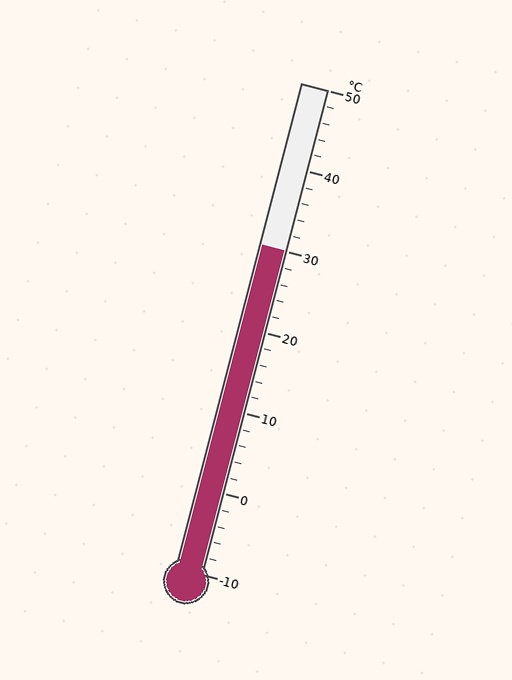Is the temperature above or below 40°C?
The temperature is below 40°C.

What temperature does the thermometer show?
The thermometer shows approximately 30°C.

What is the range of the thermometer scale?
The thermometer scale ranges from -10°C to 50°C.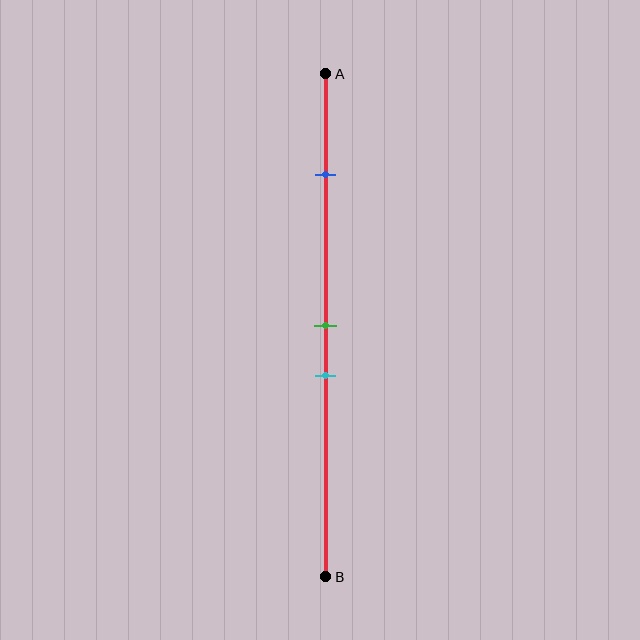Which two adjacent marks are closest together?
The green and cyan marks are the closest adjacent pair.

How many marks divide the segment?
There are 3 marks dividing the segment.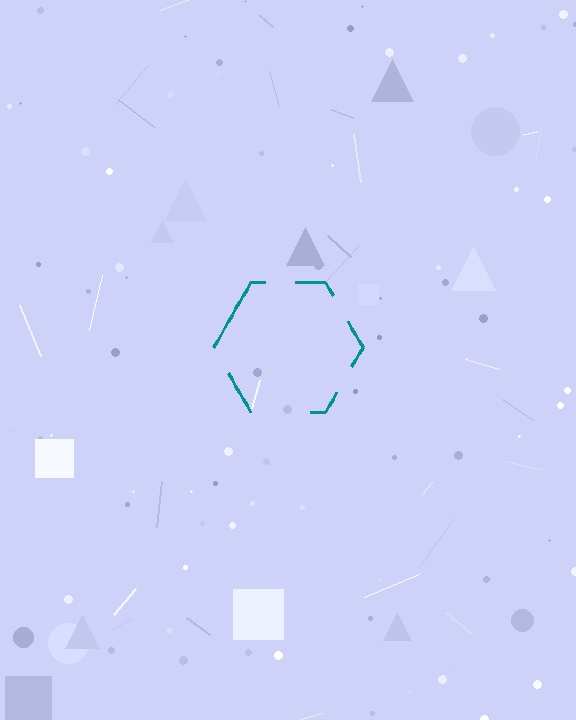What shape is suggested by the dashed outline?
The dashed outline suggests a hexagon.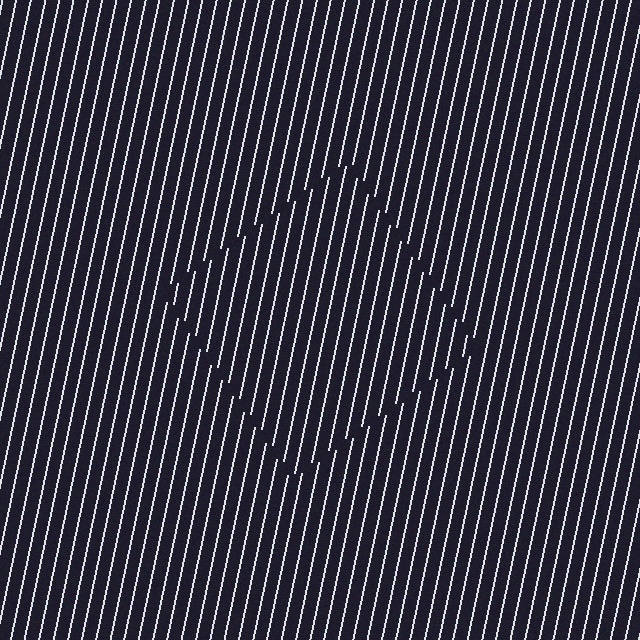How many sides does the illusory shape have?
4 sides — the line-ends trace a square.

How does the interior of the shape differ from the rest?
The interior of the shape contains the same grating, shifted by half a period — the contour is defined by the phase discontinuity where line-ends from the inner and outer gratings abut.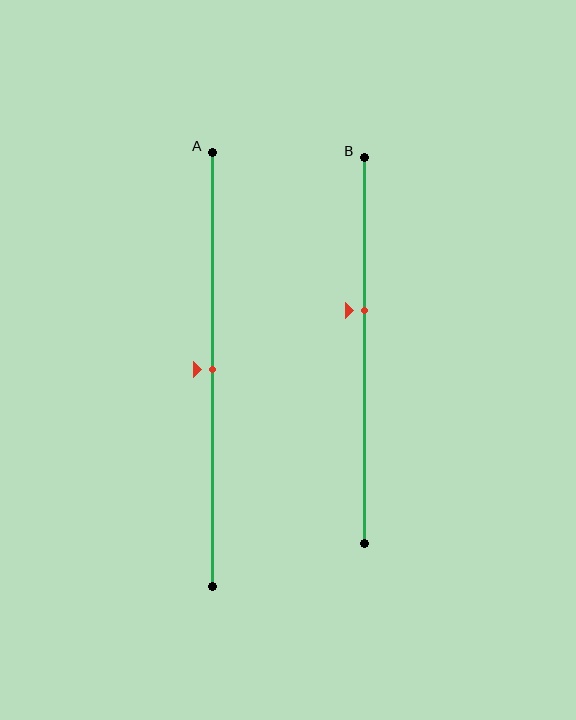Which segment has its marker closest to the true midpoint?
Segment A has its marker closest to the true midpoint.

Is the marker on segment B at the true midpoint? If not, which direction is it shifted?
No, the marker on segment B is shifted upward by about 10% of the segment length.